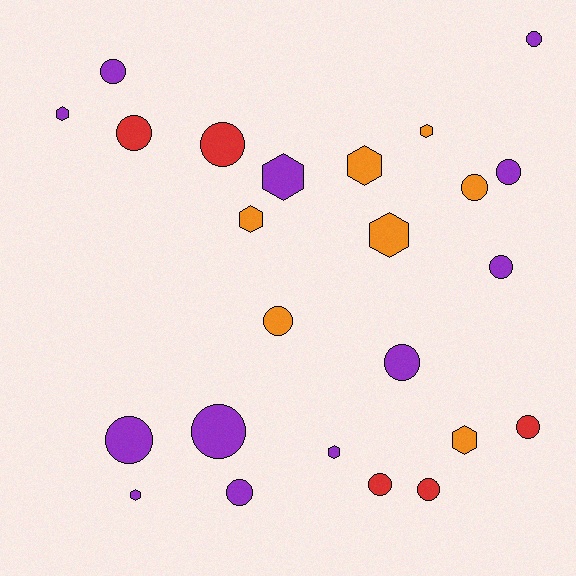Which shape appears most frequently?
Circle, with 15 objects.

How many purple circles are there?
There are 8 purple circles.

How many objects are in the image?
There are 24 objects.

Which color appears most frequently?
Purple, with 12 objects.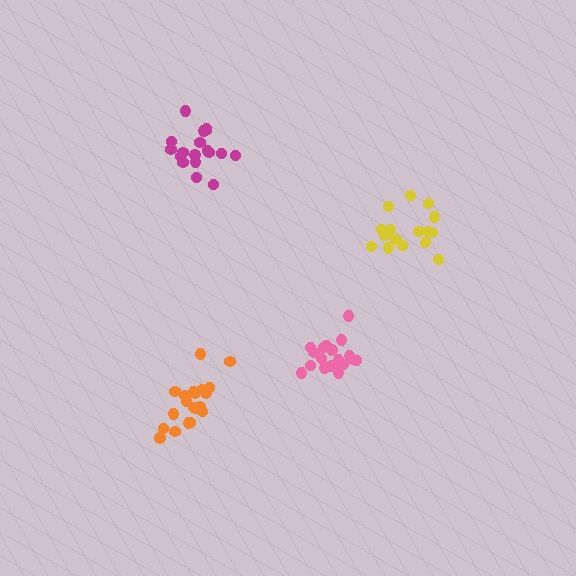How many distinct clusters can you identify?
There are 4 distinct clusters.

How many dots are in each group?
Group 1: 21 dots, Group 2: 17 dots, Group 3: 19 dots, Group 4: 18 dots (75 total).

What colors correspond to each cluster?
The clusters are colored: orange, yellow, pink, magenta.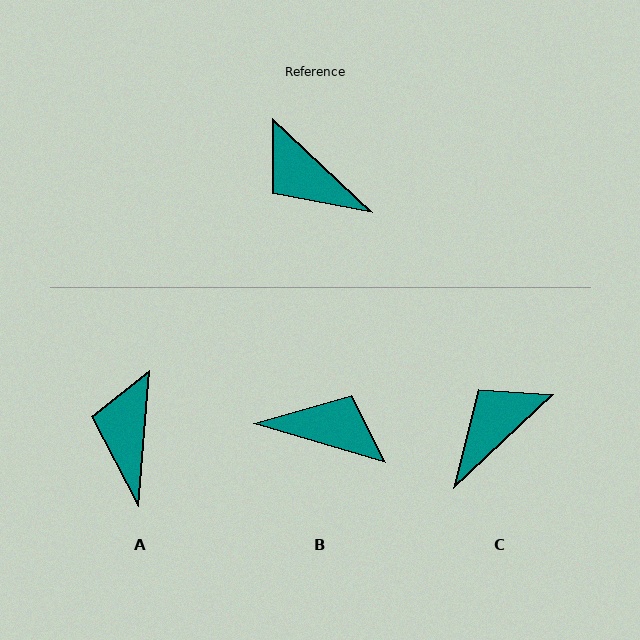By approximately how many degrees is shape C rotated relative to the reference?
Approximately 94 degrees clockwise.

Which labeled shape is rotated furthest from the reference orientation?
B, about 153 degrees away.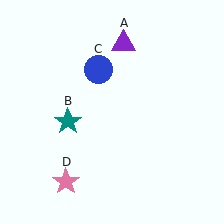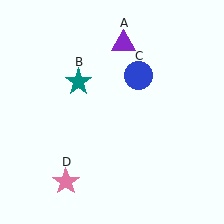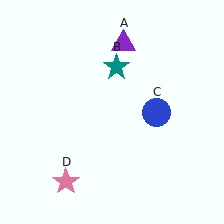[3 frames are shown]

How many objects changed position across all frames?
2 objects changed position: teal star (object B), blue circle (object C).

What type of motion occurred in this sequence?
The teal star (object B), blue circle (object C) rotated clockwise around the center of the scene.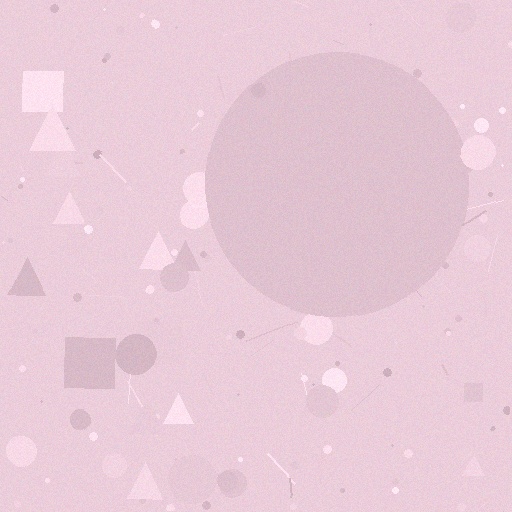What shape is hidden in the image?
A circle is hidden in the image.